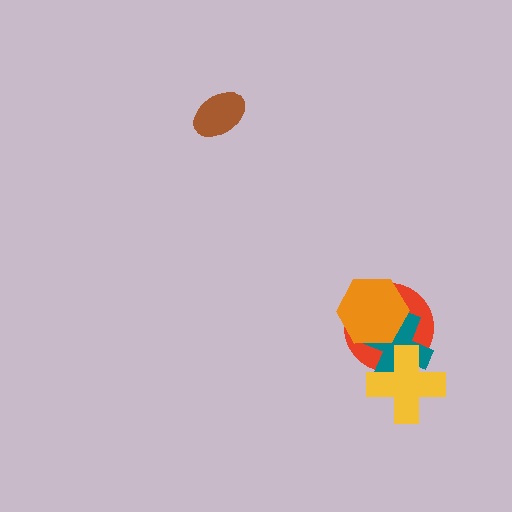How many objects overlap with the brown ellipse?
0 objects overlap with the brown ellipse.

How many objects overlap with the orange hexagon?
2 objects overlap with the orange hexagon.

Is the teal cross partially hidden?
Yes, it is partially covered by another shape.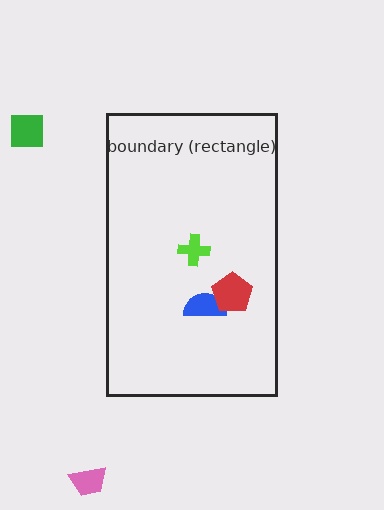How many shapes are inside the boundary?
3 inside, 2 outside.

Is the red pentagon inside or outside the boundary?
Inside.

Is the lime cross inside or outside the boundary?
Inside.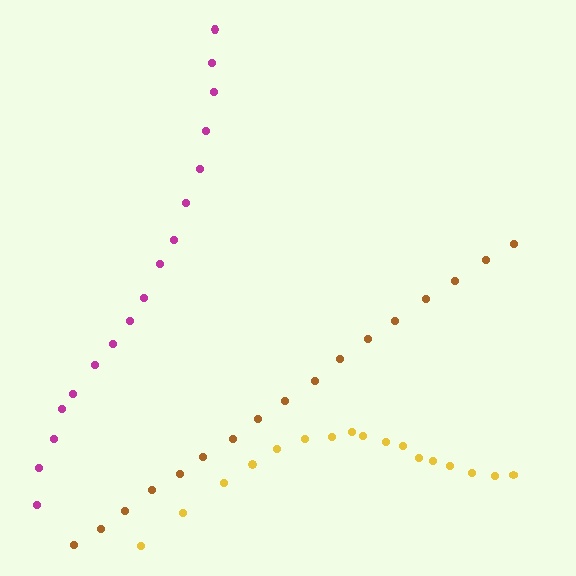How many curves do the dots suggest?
There are 3 distinct paths.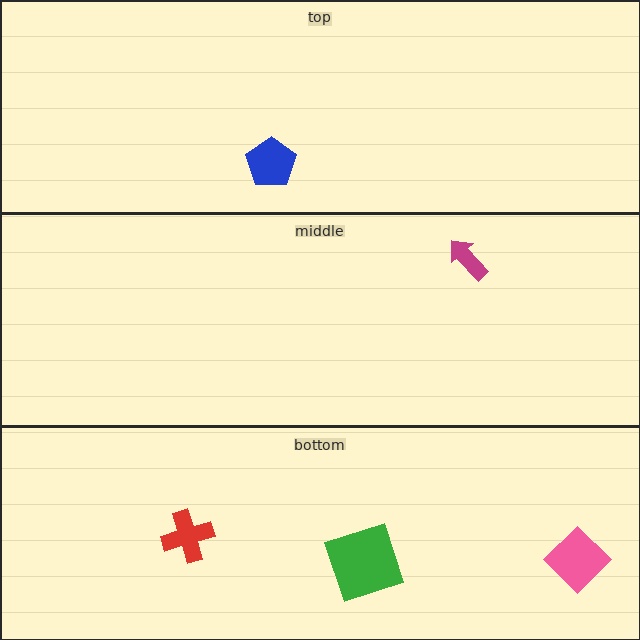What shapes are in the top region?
The blue pentagon.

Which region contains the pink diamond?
The bottom region.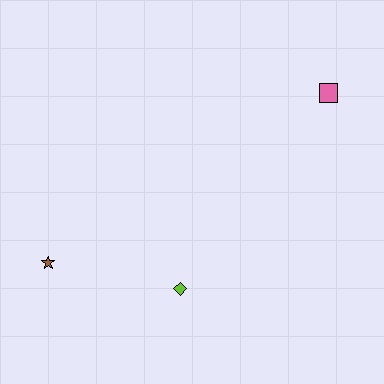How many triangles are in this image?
There are no triangles.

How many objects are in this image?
There are 3 objects.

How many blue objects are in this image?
There are no blue objects.